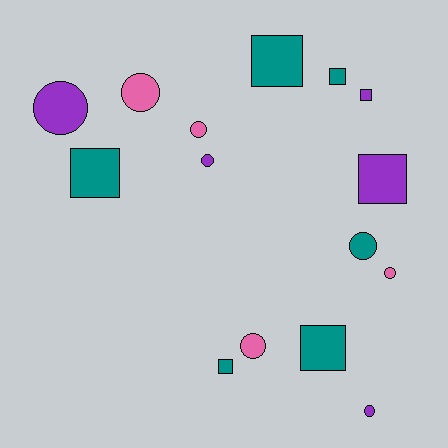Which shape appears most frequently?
Circle, with 8 objects.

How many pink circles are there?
There are 4 pink circles.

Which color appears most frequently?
Teal, with 6 objects.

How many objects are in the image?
There are 15 objects.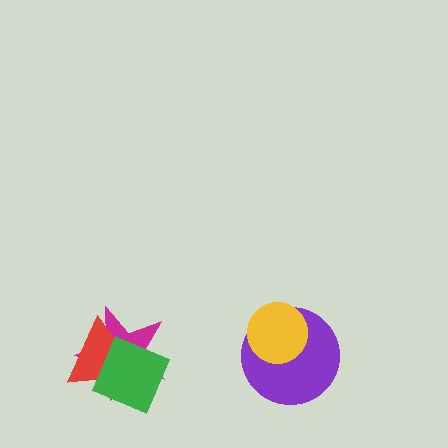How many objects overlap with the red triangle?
2 objects overlap with the red triangle.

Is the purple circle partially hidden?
Yes, it is partially covered by another shape.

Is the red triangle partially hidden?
Yes, it is partially covered by another shape.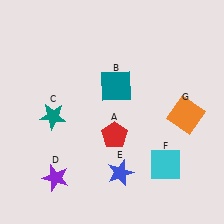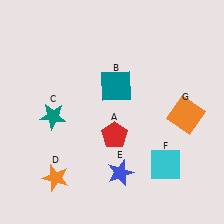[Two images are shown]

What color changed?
The star (D) changed from purple in Image 1 to orange in Image 2.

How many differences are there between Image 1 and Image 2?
There is 1 difference between the two images.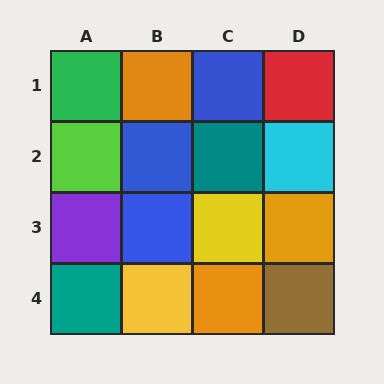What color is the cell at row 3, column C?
Yellow.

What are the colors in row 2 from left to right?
Lime, blue, teal, cyan.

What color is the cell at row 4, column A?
Teal.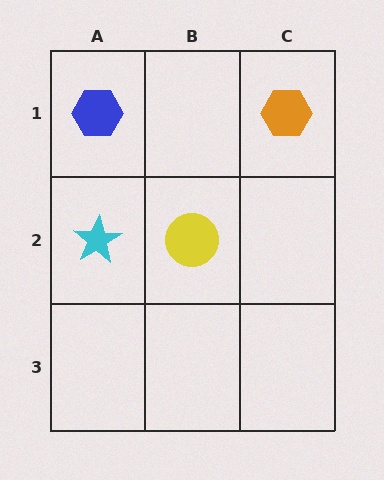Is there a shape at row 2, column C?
No, that cell is empty.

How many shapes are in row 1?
2 shapes.